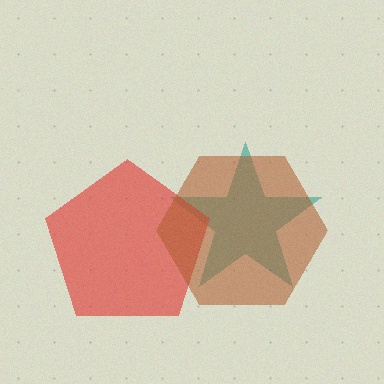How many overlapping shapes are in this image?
There are 3 overlapping shapes in the image.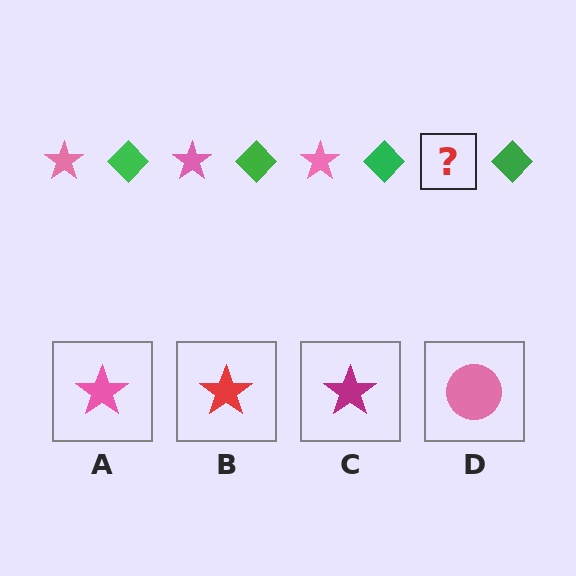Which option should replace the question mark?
Option A.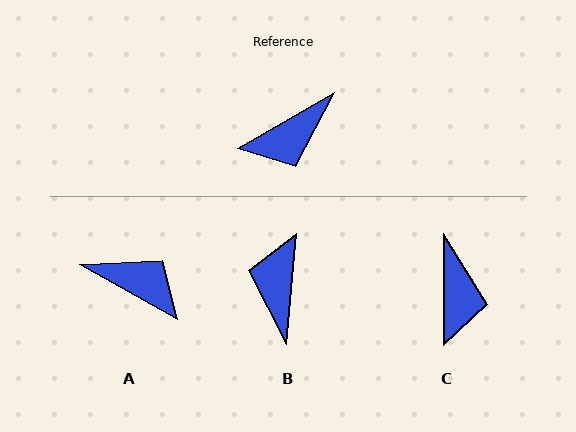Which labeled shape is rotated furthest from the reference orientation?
B, about 125 degrees away.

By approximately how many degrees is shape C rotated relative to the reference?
Approximately 60 degrees counter-clockwise.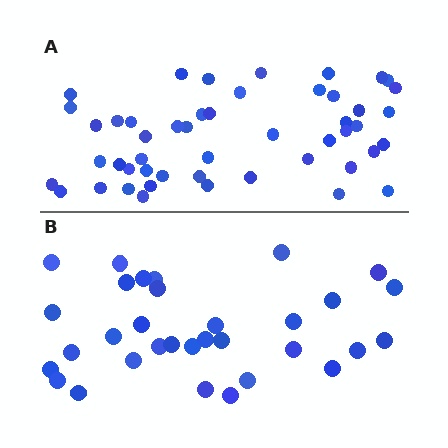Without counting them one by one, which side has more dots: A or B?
Region A (the top region) has more dots.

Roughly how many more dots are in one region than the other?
Region A has approximately 15 more dots than region B.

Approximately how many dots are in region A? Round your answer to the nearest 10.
About 50 dots. (The exact count is 49, which rounds to 50.)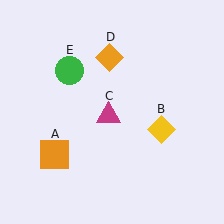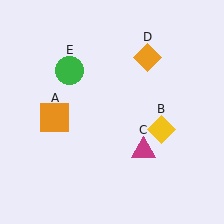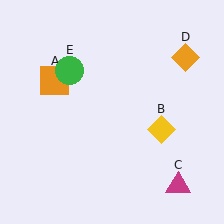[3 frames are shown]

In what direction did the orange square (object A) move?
The orange square (object A) moved up.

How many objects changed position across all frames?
3 objects changed position: orange square (object A), magenta triangle (object C), orange diamond (object D).